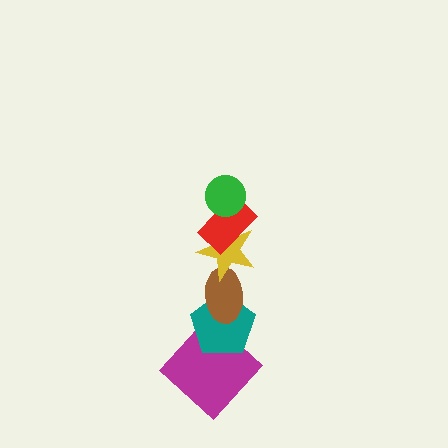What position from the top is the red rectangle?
The red rectangle is 2nd from the top.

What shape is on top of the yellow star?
The red rectangle is on top of the yellow star.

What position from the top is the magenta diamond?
The magenta diamond is 6th from the top.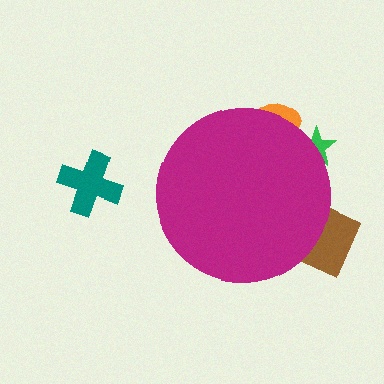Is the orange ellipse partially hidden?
Yes, the orange ellipse is partially hidden behind the magenta circle.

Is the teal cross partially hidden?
No, the teal cross is fully visible.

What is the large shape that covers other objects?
A magenta circle.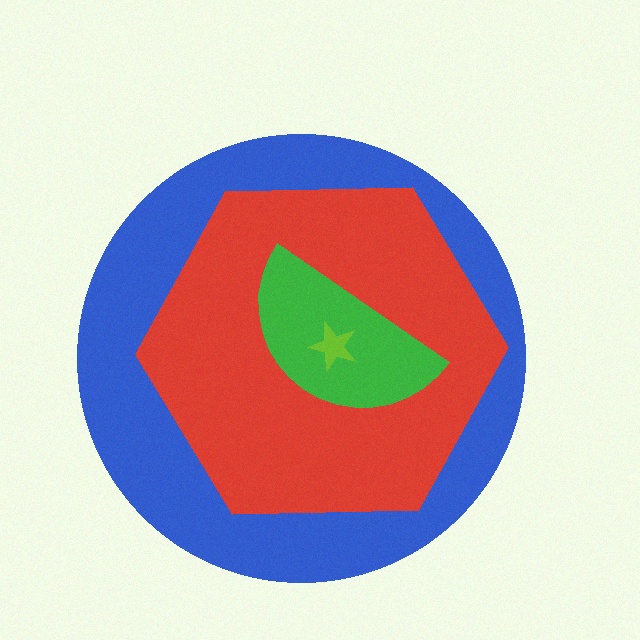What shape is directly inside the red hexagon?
The green semicircle.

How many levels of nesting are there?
4.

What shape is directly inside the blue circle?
The red hexagon.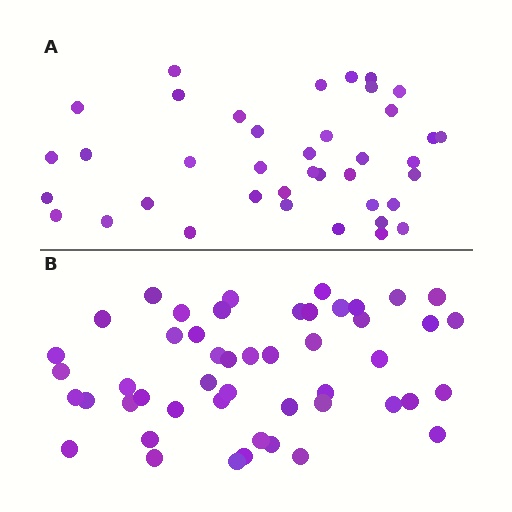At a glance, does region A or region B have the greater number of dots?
Region B (the bottom region) has more dots.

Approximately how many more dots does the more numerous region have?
Region B has roughly 10 or so more dots than region A.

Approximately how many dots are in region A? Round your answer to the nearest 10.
About 40 dots. (The exact count is 39, which rounds to 40.)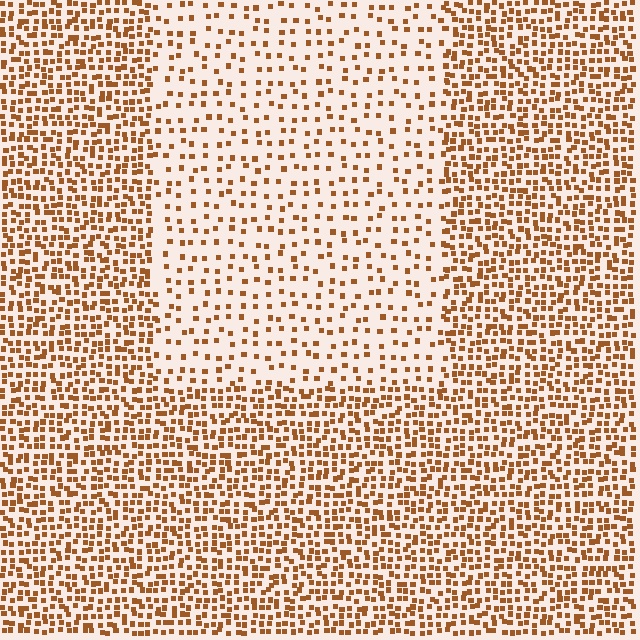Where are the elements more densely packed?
The elements are more densely packed outside the rectangle boundary.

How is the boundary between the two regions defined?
The boundary is defined by a change in element density (approximately 2.4x ratio). All elements are the same color, size, and shape.